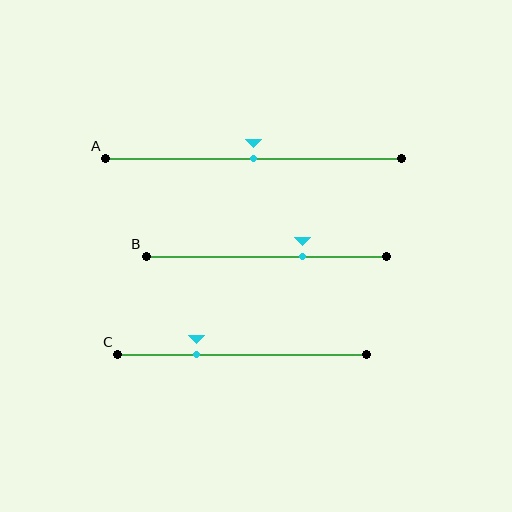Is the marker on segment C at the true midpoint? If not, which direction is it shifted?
No, the marker on segment C is shifted to the left by about 18% of the segment length.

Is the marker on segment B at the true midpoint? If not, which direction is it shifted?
No, the marker on segment B is shifted to the right by about 15% of the segment length.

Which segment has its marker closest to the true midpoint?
Segment A has its marker closest to the true midpoint.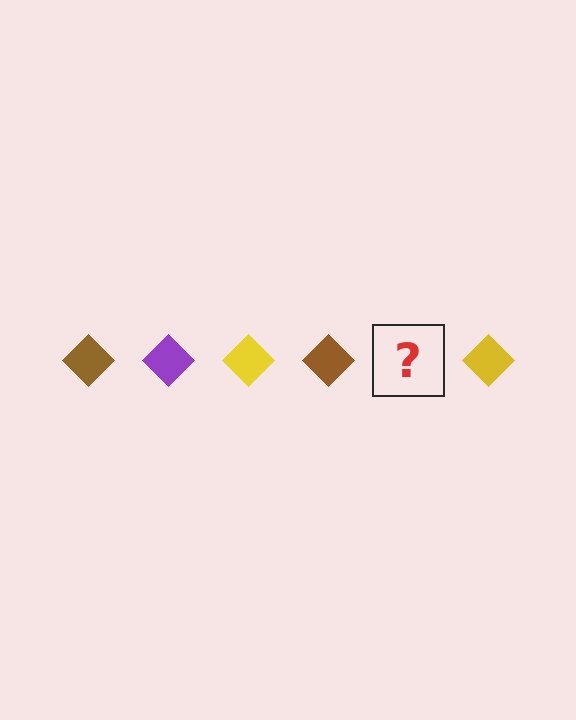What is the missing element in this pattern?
The missing element is a purple diamond.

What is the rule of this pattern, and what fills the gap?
The rule is that the pattern cycles through brown, purple, yellow diamonds. The gap should be filled with a purple diamond.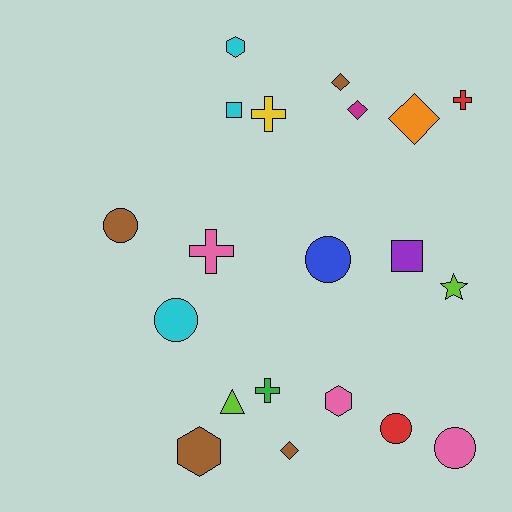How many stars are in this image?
There is 1 star.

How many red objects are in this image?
There are 2 red objects.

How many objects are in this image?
There are 20 objects.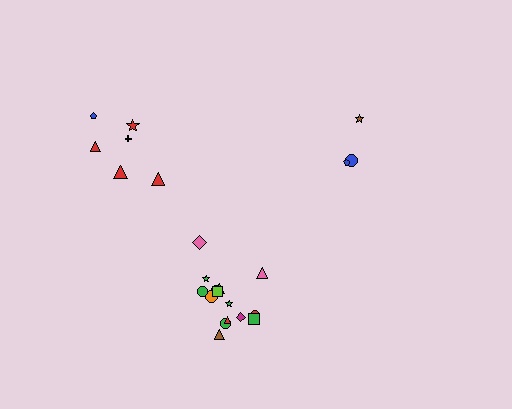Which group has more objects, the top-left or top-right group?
The top-left group.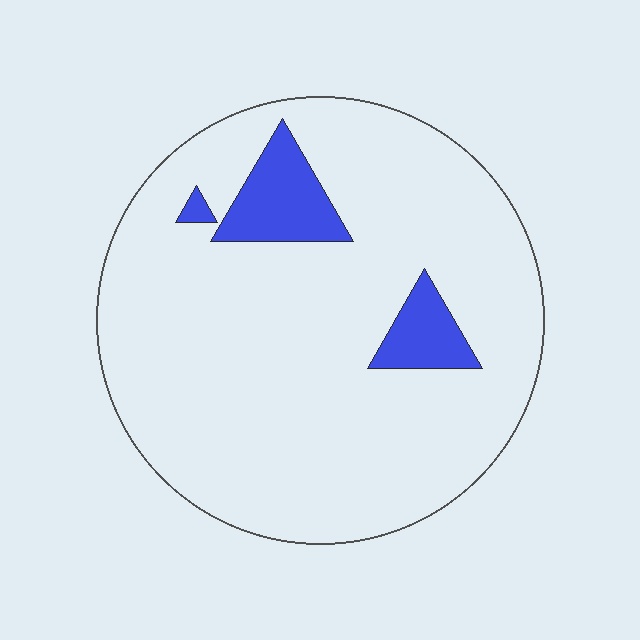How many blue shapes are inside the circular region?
3.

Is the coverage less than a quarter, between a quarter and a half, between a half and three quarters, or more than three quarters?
Less than a quarter.